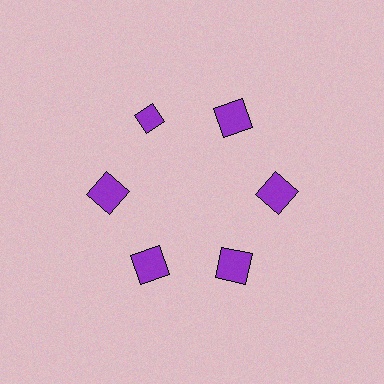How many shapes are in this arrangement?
There are 6 shapes arranged in a ring pattern.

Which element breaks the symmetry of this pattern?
The purple diamond at roughly the 11 o'clock position breaks the symmetry. All other shapes are purple squares.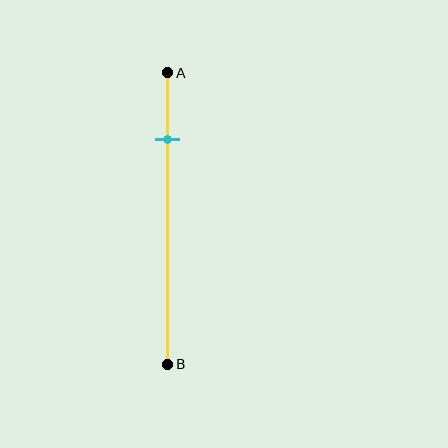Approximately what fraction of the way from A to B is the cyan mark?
The cyan mark is approximately 25% of the way from A to B.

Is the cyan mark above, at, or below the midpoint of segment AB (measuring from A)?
The cyan mark is above the midpoint of segment AB.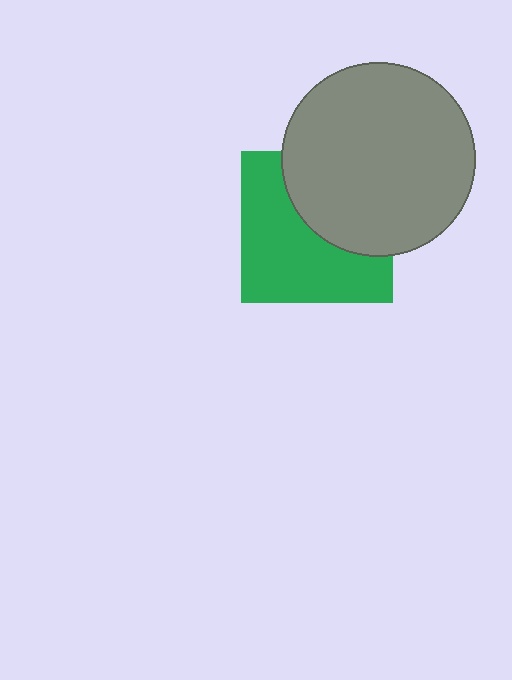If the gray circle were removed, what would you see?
You would see the complete green square.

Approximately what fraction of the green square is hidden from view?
Roughly 42% of the green square is hidden behind the gray circle.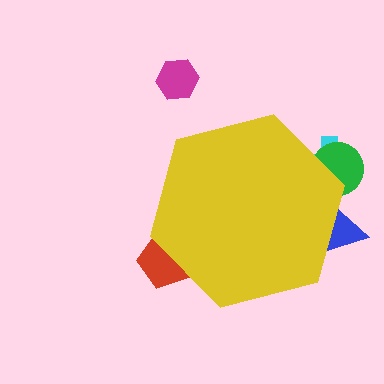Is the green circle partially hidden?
Yes, the green circle is partially hidden behind the yellow hexagon.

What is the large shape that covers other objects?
A yellow hexagon.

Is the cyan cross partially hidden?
Yes, the cyan cross is partially hidden behind the yellow hexagon.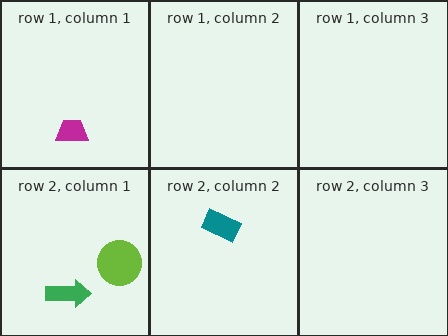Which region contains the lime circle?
The row 2, column 1 region.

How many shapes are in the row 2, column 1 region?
2.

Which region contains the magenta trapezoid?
The row 1, column 1 region.